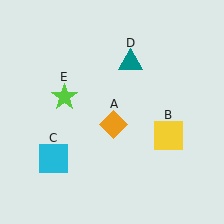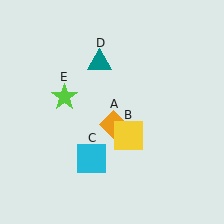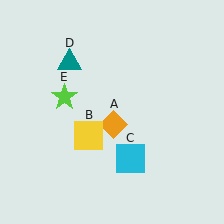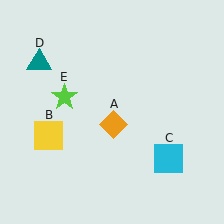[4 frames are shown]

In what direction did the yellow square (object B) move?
The yellow square (object B) moved left.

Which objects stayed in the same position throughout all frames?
Orange diamond (object A) and lime star (object E) remained stationary.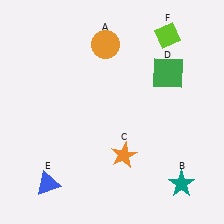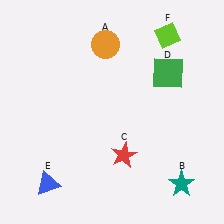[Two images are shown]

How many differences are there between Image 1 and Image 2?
There is 1 difference between the two images.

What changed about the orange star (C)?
In Image 1, C is orange. In Image 2, it changed to red.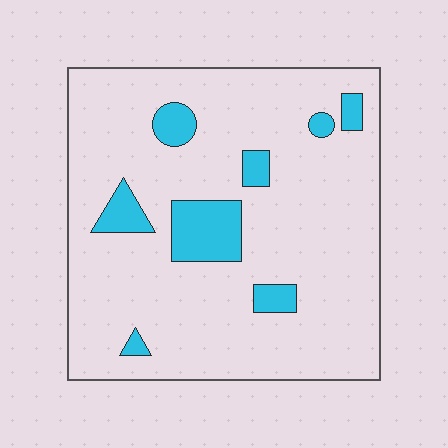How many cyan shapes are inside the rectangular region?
8.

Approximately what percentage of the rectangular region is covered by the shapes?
Approximately 10%.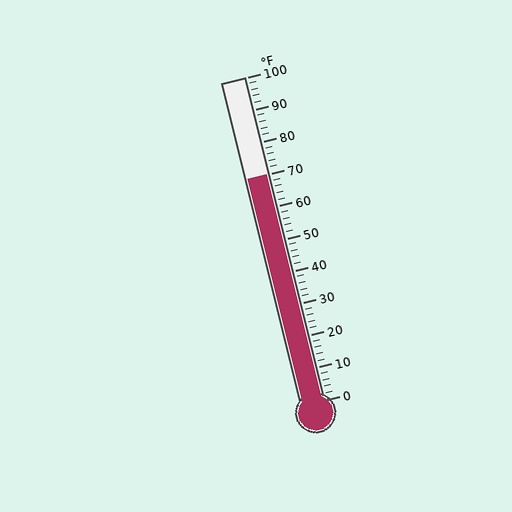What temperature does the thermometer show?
The thermometer shows approximately 70°F.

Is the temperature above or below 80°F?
The temperature is below 80°F.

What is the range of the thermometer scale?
The thermometer scale ranges from 0°F to 100°F.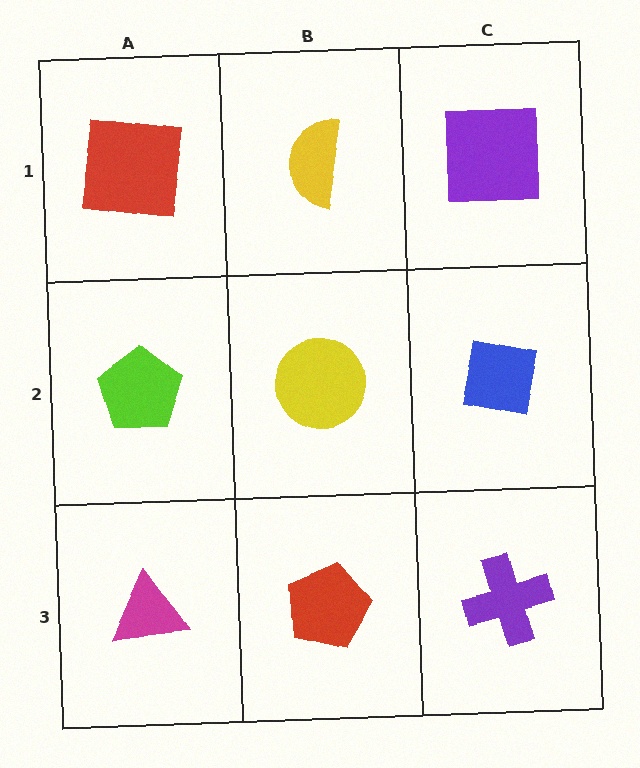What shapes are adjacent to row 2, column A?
A red square (row 1, column A), a magenta triangle (row 3, column A), a yellow circle (row 2, column B).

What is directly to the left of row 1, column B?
A red square.